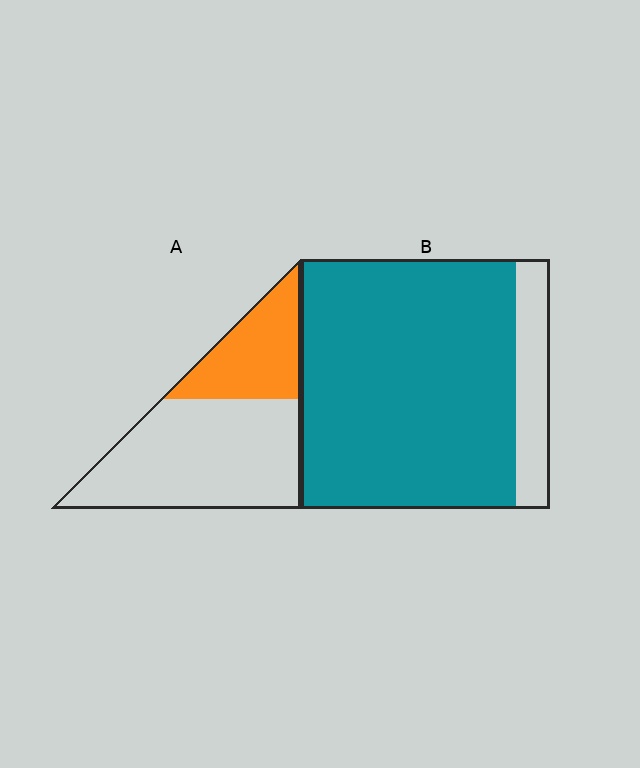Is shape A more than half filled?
No.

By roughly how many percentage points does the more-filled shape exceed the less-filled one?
By roughly 55 percentage points (B over A).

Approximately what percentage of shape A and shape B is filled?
A is approximately 30% and B is approximately 85%.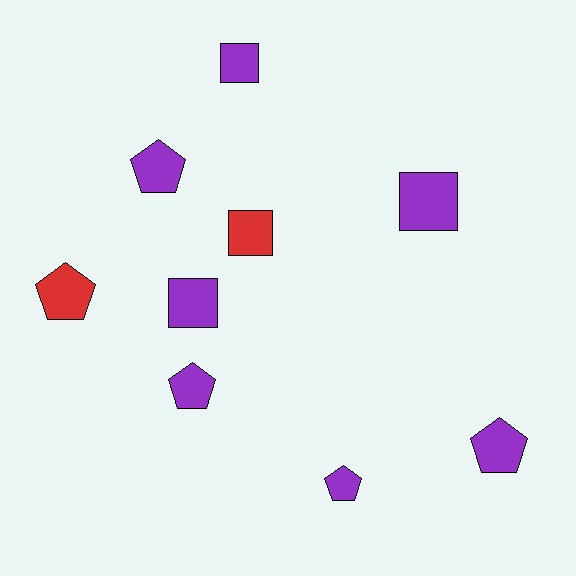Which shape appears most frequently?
Pentagon, with 5 objects.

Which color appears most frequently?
Purple, with 7 objects.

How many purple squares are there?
There are 3 purple squares.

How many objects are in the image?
There are 9 objects.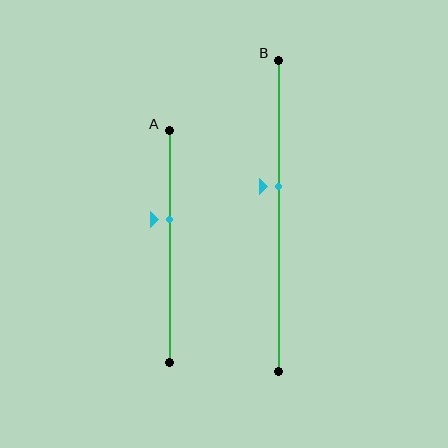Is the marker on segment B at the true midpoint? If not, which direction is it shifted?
No, the marker on segment B is shifted upward by about 9% of the segment length.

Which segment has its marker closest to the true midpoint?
Segment B has its marker closest to the true midpoint.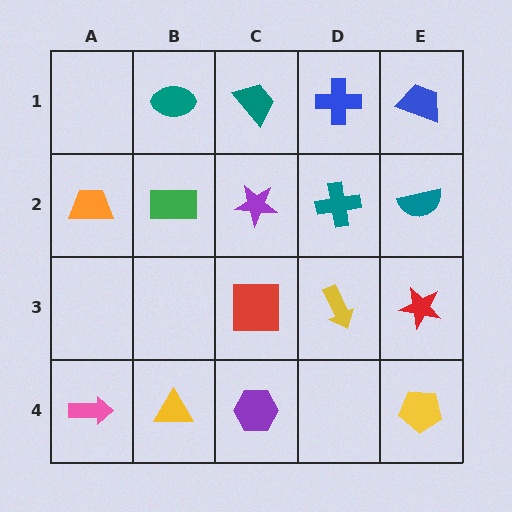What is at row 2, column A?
An orange trapezoid.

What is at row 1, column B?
A teal ellipse.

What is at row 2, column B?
A green rectangle.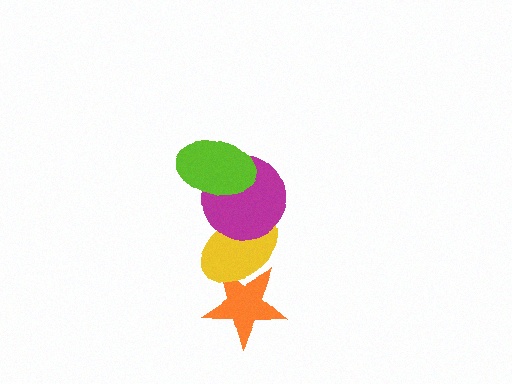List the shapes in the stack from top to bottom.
From top to bottom: the lime ellipse, the magenta circle, the yellow ellipse, the orange star.